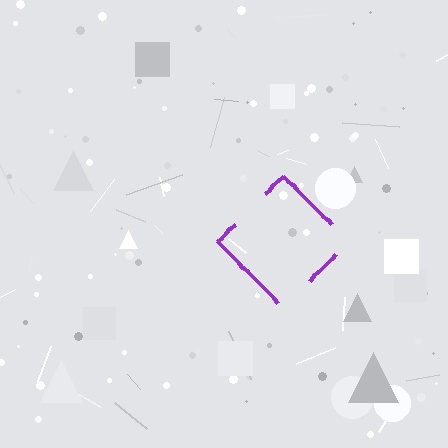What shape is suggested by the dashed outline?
The dashed outline suggests a diamond.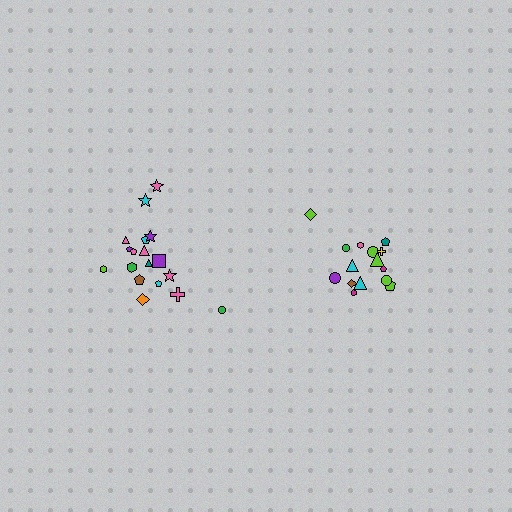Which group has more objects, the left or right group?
The left group.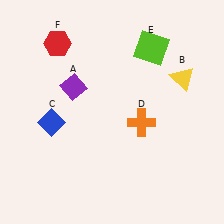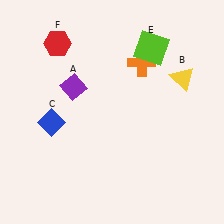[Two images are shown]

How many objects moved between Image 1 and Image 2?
1 object moved between the two images.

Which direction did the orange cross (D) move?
The orange cross (D) moved up.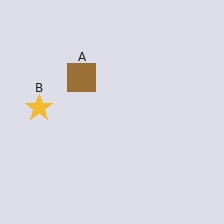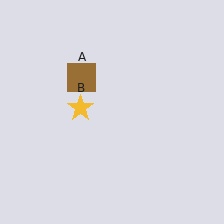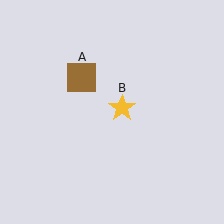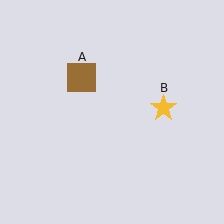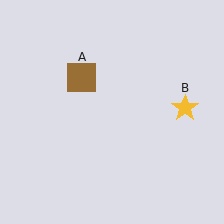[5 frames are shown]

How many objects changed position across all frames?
1 object changed position: yellow star (object B).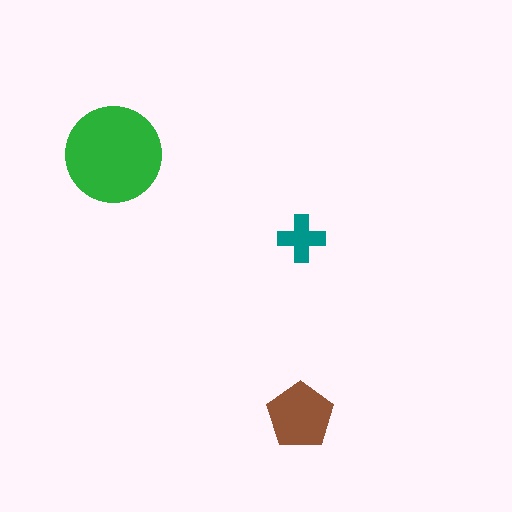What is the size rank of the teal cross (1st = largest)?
3rd.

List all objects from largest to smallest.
The green circle, the brown pentagon, the teal cross.